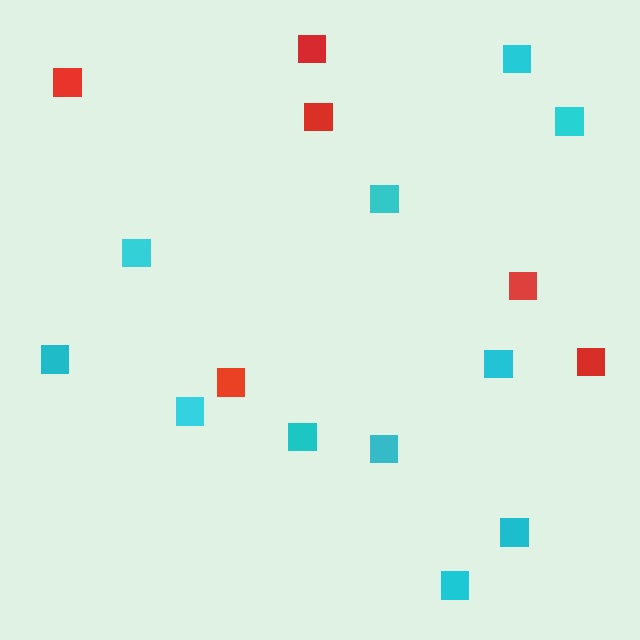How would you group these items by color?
There are 2 groups: one group of cyan squares (11) and one group of red squares (6).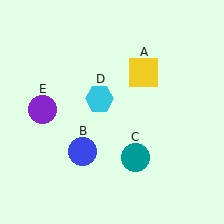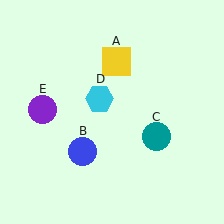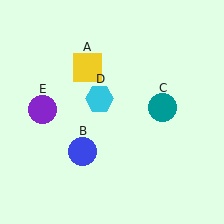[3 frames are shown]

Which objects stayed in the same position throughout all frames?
Blue circle (object B) and cyan hexagon (object D) and purple circle (object E) remained stationary.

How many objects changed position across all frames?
2 objects changed position: yellow square (object A), teal circle (object C).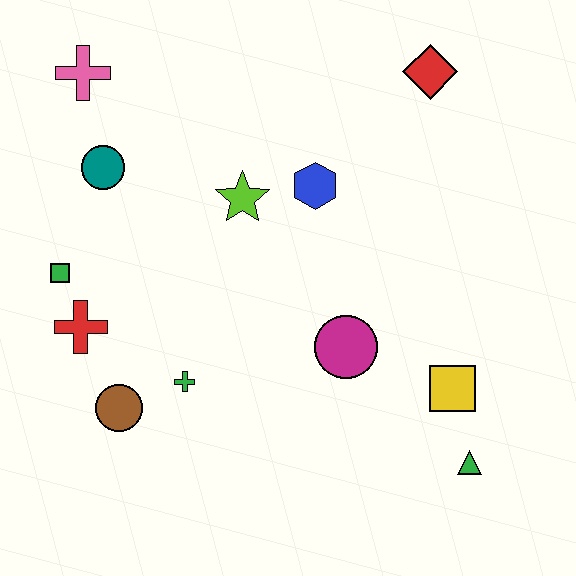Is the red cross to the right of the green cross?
No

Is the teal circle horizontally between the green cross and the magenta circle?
No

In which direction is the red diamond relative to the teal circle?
The red diamond is to the right of the teal circle.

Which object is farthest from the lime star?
The green triangle is farthest from the lime star.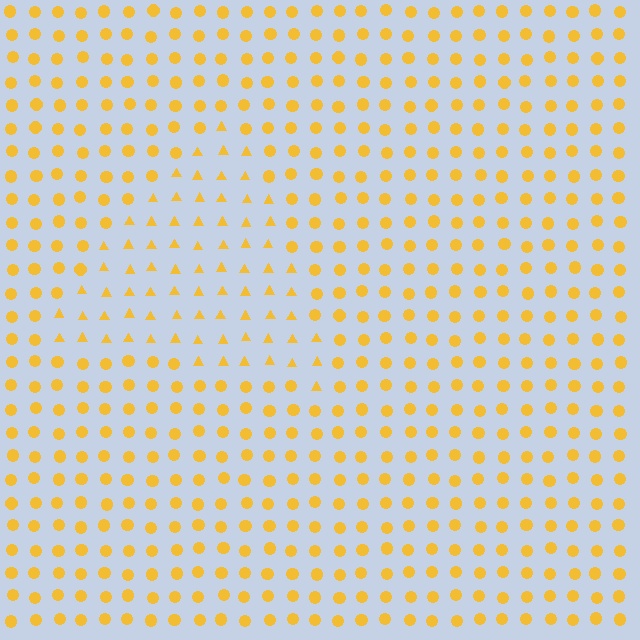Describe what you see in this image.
The image is filled with small yellow elements arranged in a uniform grid. A triangle-shaped region contains triangles, while the surrounding area contains circles. The boundary is defined purely by the change in element shape.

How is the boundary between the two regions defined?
The boundary is defined by a change in element shape: triangles inside vs. circles outside. All elements share the same color and spacing.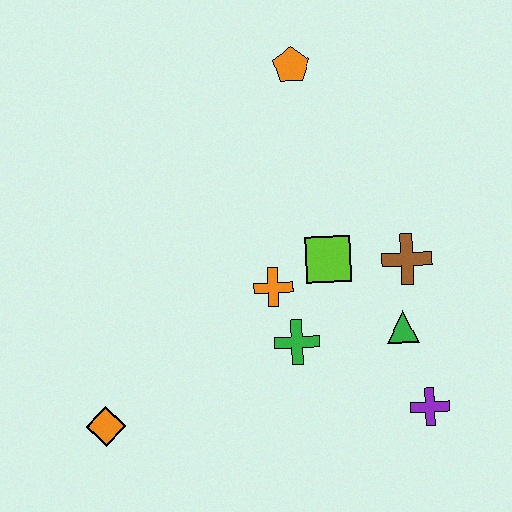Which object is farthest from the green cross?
The orange pentagon is farthest from the green cross.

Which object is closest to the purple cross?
The green triangle is closest to the purple cross.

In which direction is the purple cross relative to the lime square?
The purple cross is below the lime square.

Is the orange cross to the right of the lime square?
No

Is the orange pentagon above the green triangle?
Yes